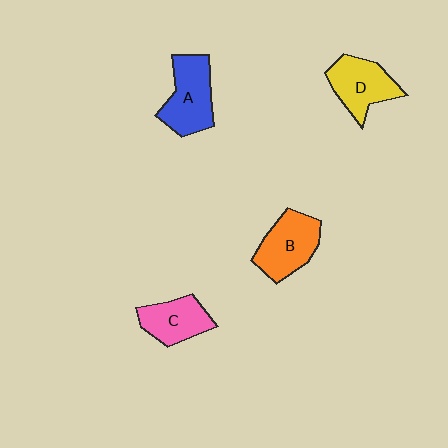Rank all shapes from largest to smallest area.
From largest to smallest: A (blue), B (orange), D (yellow), C (pink).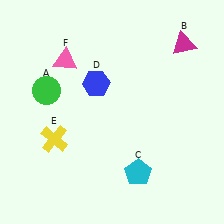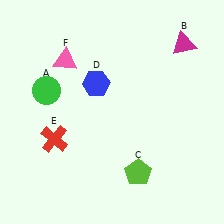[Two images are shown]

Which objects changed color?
C changed from cyan to lime. E changed from yellow to red.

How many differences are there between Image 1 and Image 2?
There are 2 differences between the two images.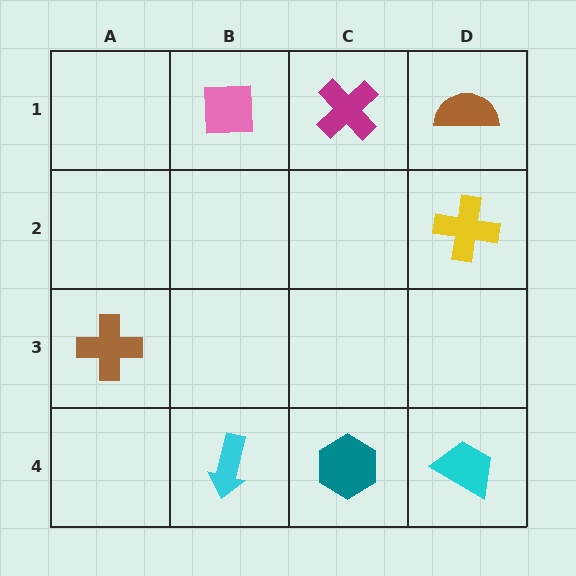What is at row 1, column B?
A pink square.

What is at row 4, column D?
A cyan trapezoid.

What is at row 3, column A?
A brown cross.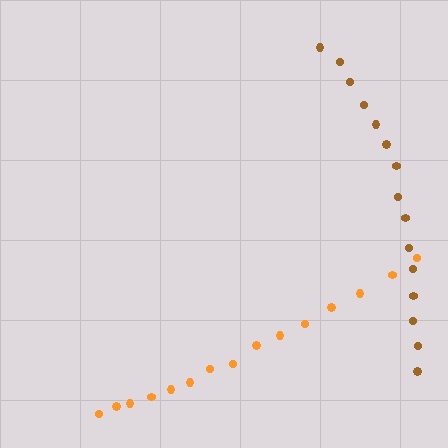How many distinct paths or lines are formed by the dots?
There are 2 distinct paths.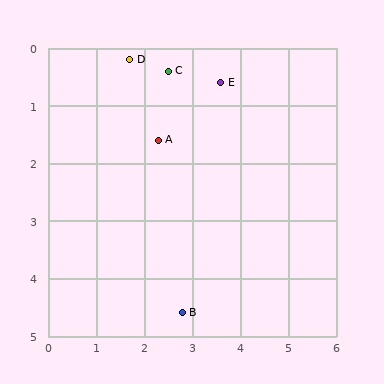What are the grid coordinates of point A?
Point A is at approximately (2.3, 1.6).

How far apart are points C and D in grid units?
Points C and D are about 0.8 grid units apart.